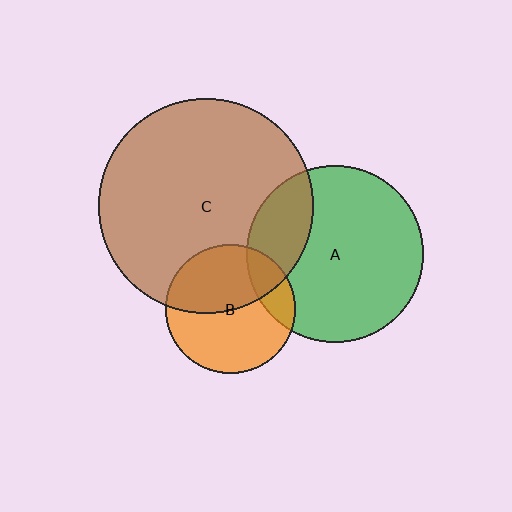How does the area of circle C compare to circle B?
Approximately 2.8 times.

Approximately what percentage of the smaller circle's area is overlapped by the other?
Approximately 45%.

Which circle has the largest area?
Circle C (brown).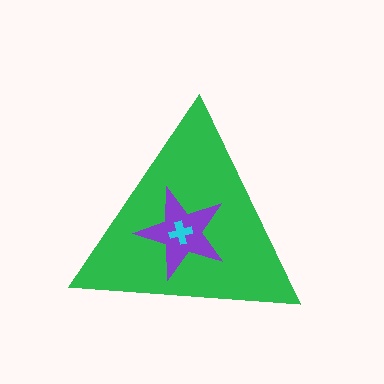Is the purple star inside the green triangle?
Yes.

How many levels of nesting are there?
3.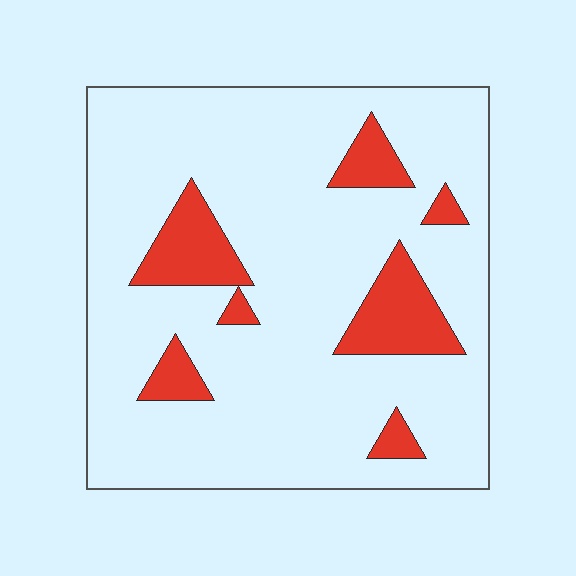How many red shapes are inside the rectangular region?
7.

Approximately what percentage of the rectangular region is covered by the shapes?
Approximately 15%.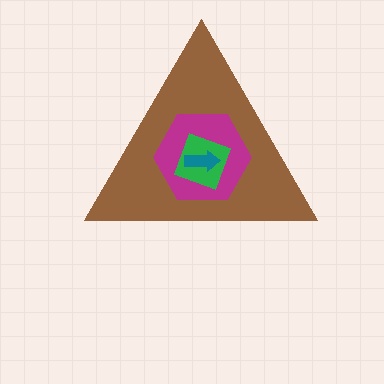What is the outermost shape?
The brown triangle.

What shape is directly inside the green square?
The teal arrow.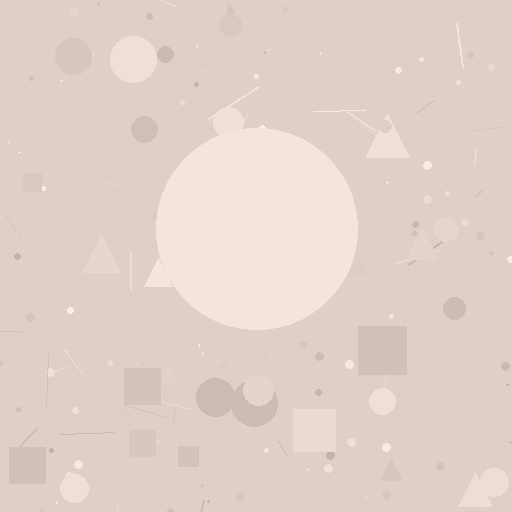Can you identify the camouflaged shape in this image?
The camouflaged shape is a circle.